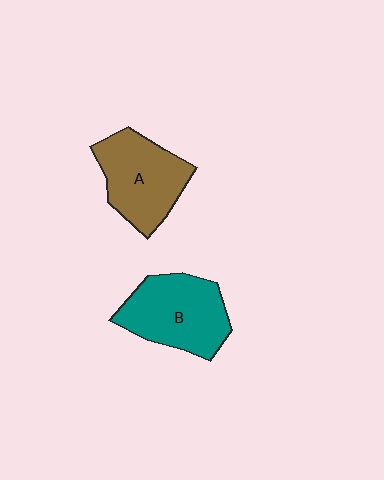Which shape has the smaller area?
Shape A (brown).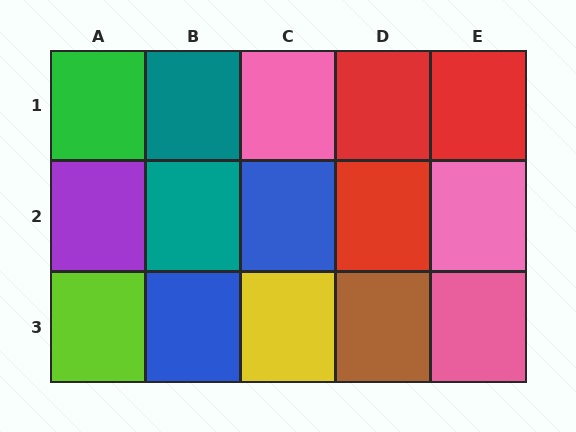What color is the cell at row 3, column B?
Blue.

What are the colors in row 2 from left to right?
Purple, teal, blue, red, pink.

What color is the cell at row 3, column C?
Yellow.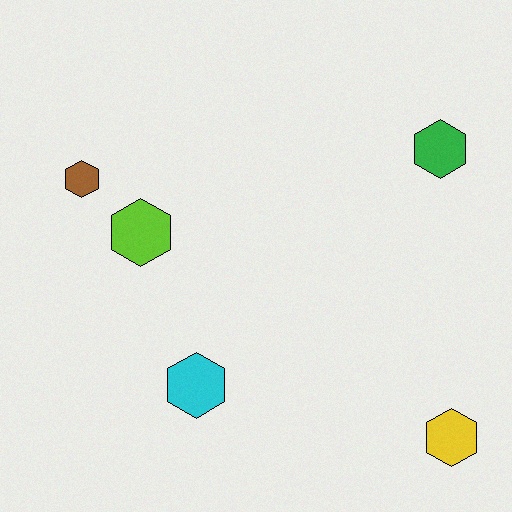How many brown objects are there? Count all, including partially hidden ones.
There is 1 brown object.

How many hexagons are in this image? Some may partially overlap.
There are 5 hexagons.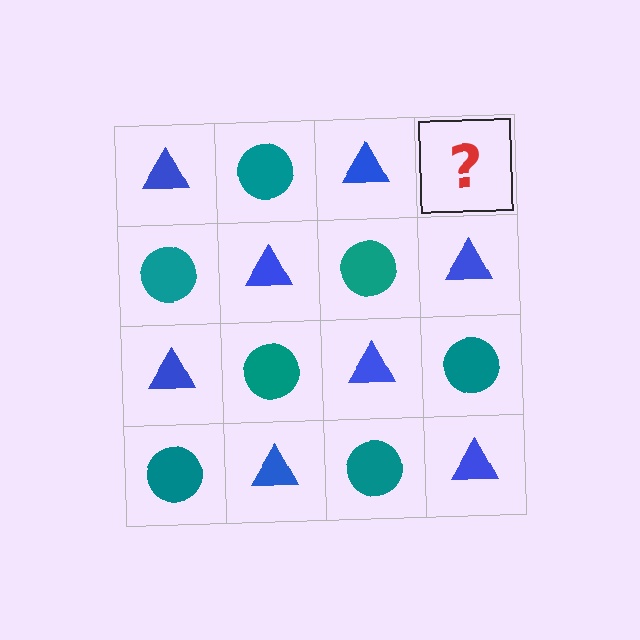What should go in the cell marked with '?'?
The missing cell should contain a teal circle.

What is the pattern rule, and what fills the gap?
The rule is that it alternates blue triangle and teal circle in a checkerboard pattern. The gap should be filled with a teal circle.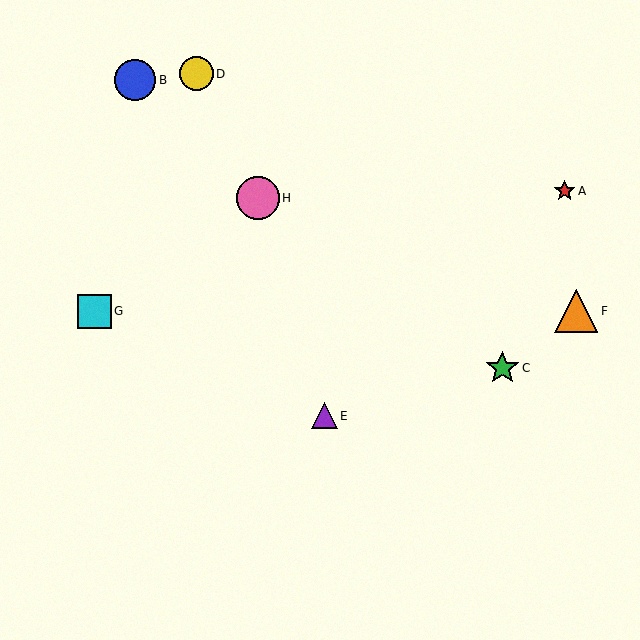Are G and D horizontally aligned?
No, G is at y≈311 and D is at y≈74.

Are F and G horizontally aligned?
Yes, both are at y≈311.